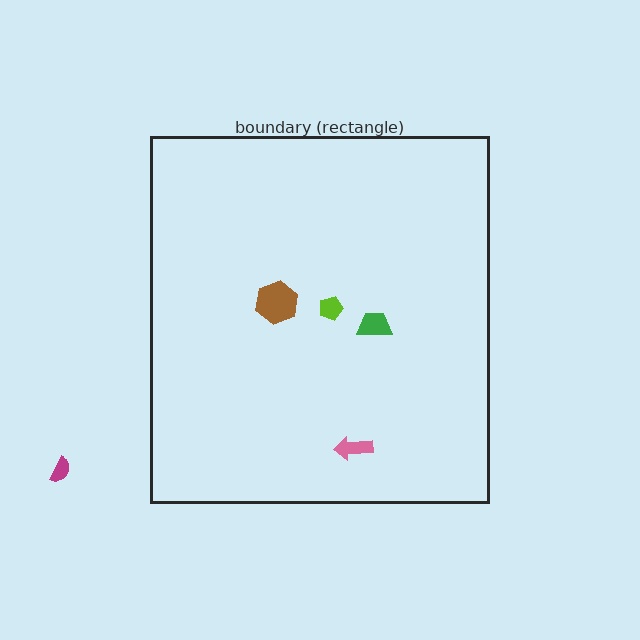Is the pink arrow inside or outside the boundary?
Inside.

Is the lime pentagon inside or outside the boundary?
Inside.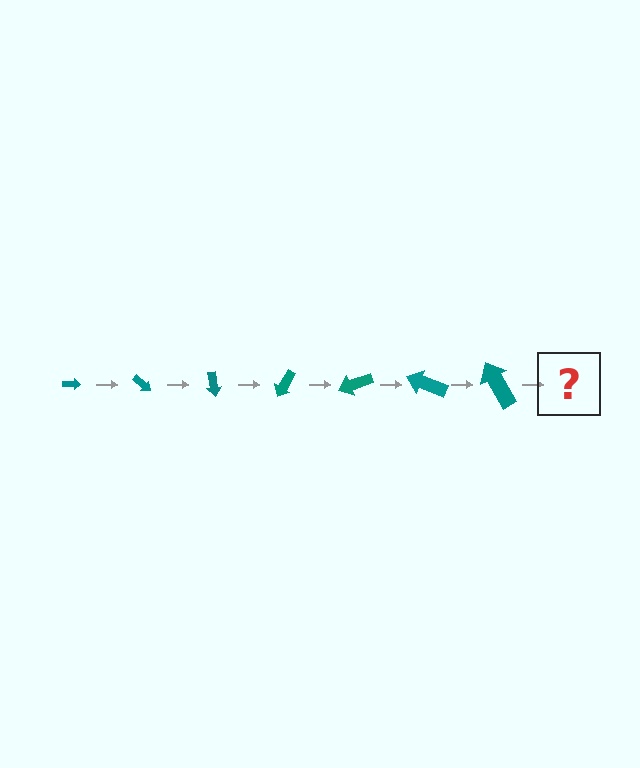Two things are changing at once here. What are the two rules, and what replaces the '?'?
The two rules are that the arrow grows larger each step and it rotates 40 degrees each step. The '?' should be an arrow, larger than the previous one and rotated 280 degrees from the start.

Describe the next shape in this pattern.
It should be an arrow, larger than the previous one and rotated 280 degrees from the start.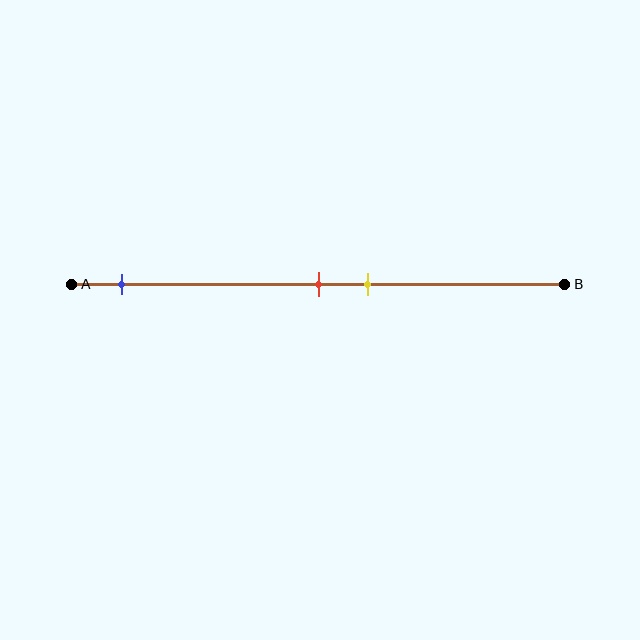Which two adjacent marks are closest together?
The red and yellow marks are the closest adjacent pair.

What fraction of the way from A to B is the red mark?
The red mark is approximately 50% (0.5) of the way from A to B.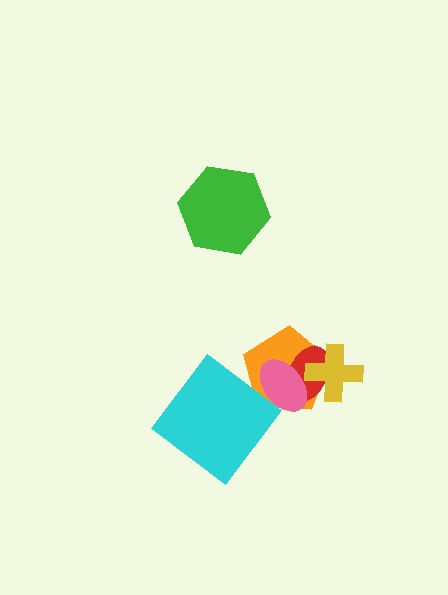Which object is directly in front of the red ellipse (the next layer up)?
The yellow cross is directly in front of the red ellipse.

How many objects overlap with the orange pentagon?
3 objects overlap with the orange pentagon.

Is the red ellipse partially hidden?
Yes, it is partially covered by another shape.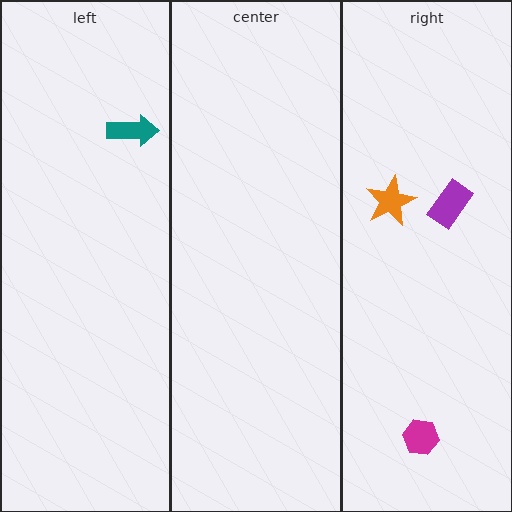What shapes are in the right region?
The magenta hexagon, the purple rectangle, the orange star.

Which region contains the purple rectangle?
The right region.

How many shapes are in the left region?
1.